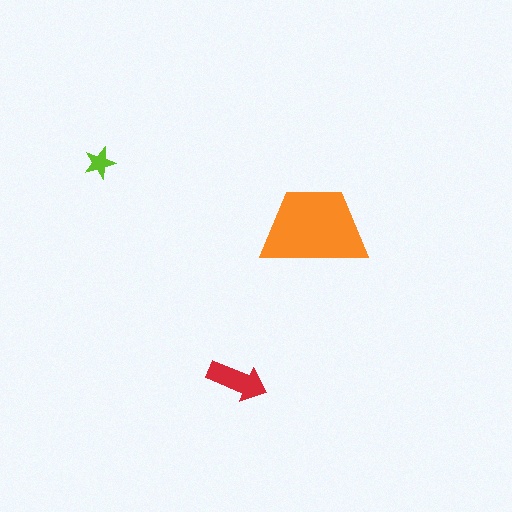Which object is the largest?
The orange trapezoid.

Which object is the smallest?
The lime star.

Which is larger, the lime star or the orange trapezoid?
The orange trapezoid.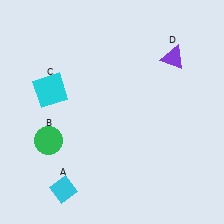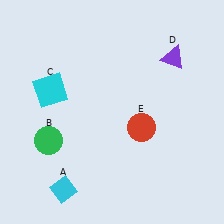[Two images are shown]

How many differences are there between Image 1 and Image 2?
There is 1 difference between the two images.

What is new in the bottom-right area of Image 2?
A red circle (E) was added in the bottom-right area of Image 2.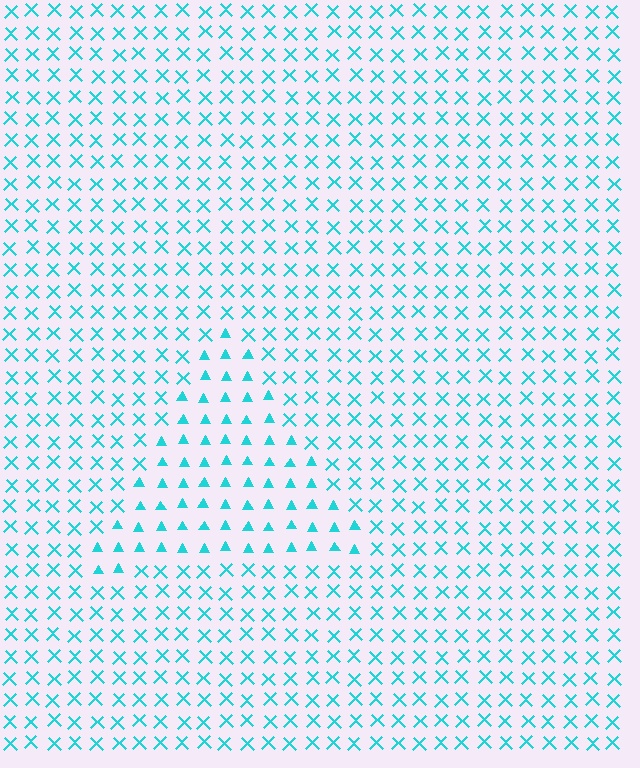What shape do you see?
I see a triangle.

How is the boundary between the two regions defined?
The boundary is defined by a change in element shape: triangles inside vs. X marks outside. All elements share the same color and spacing.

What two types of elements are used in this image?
The image uses triangles inside the triangle region and X marks outside it.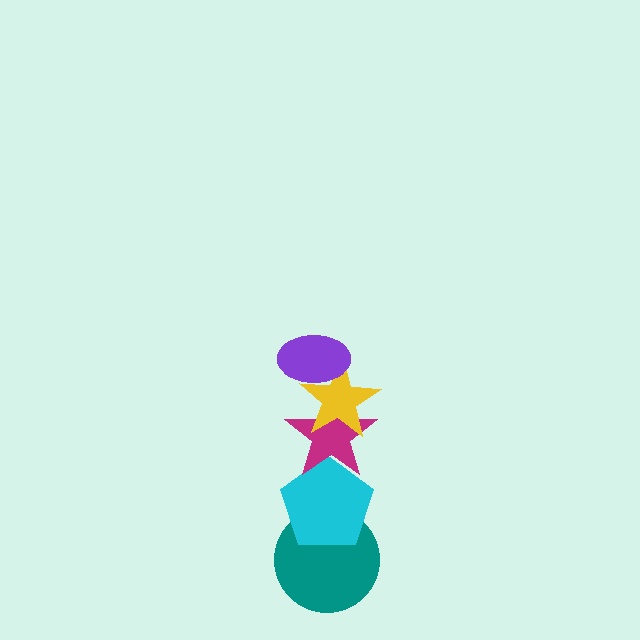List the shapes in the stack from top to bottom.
From top to bottom: the purple ellipse, the yellow star, the magenta star, the cyan pentagon, the teal circle.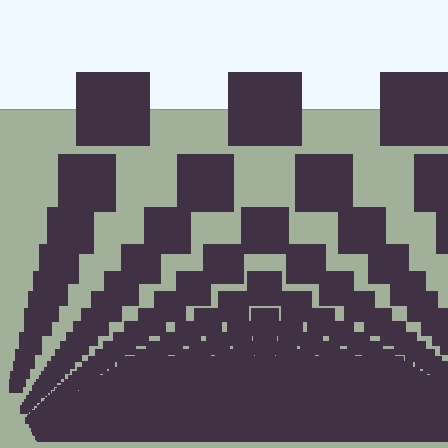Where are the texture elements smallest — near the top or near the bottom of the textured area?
Near the bottom.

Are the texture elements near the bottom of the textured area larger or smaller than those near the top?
Smaller. The gradient is inverted — elements near the bottom are smaller and denser.